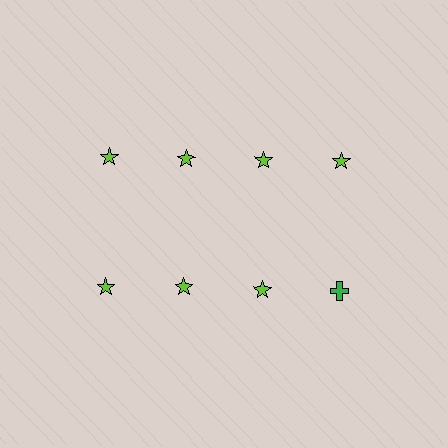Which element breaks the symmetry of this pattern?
The green cross in the second row, second from right column breaks the symmetry. All other shapes are lime stars.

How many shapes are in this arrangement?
There are 8 shapes arranged in a grid pattern.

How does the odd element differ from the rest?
It differs in both color (green instead of lime) and shape (cross instead of star).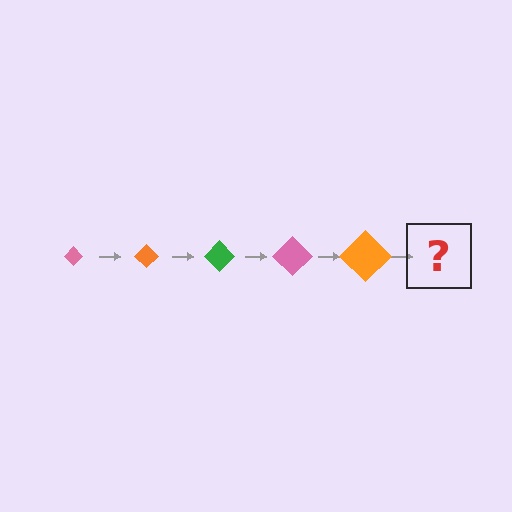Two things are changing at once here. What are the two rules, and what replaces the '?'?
The two rules are that the diamond grows larger each step and the color cycles through pink, orange, and green. The '?' should be a green diamond, larger than the previous one.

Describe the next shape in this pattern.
It should be a green diamond, larger than the previous one.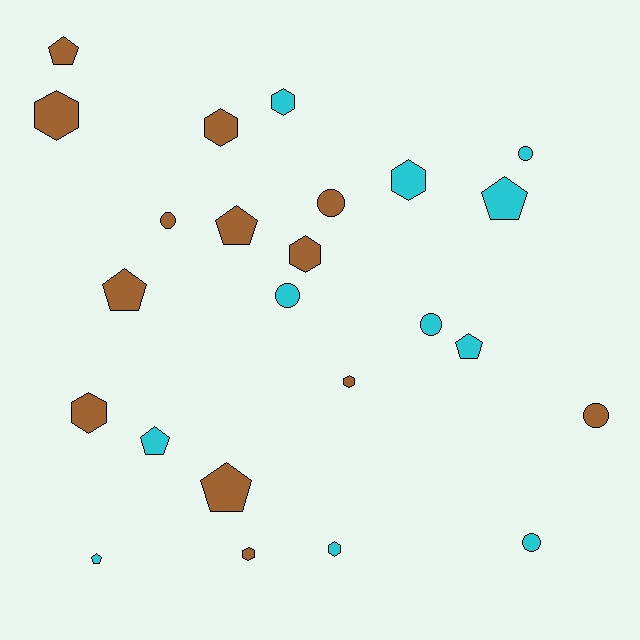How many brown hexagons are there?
There are 6 brown hexagons.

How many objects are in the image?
There are 24 objects.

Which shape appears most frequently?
Hexagon, with 9 objects.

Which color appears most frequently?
Brown, with 13 objects.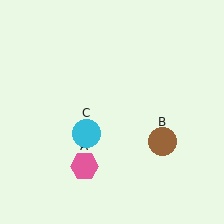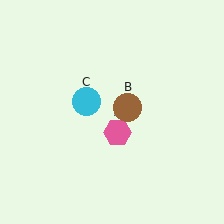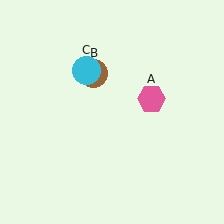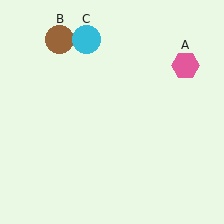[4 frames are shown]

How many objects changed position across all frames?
3 objects changed position: pink hexagon (object A), brown circle (object B), cyan circle (object C).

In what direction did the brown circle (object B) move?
The brown circle (object B) moved up and to the left.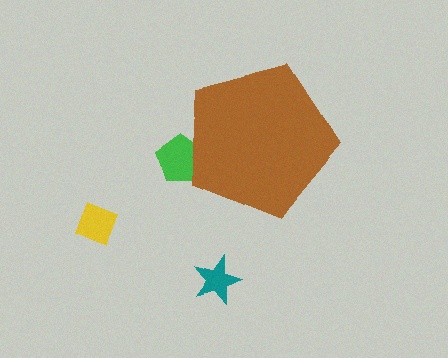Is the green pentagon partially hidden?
Yes, the green pentagon is partially hidden behind the brown pentagon.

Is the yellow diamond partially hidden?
No, the yellow diamond is fully visible.